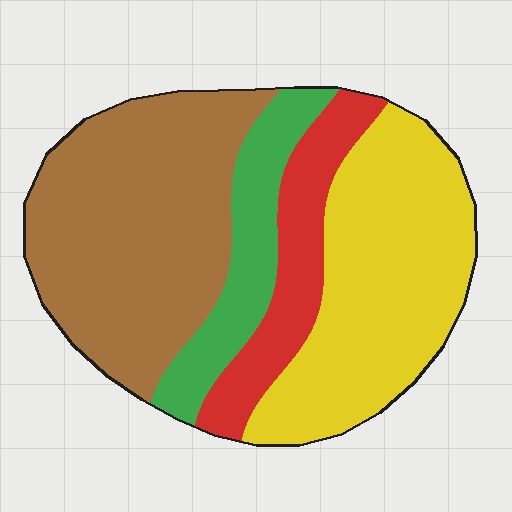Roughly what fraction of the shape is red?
Red takes up less than a quarter of the shape.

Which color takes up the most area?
Brown, at roughly 40%.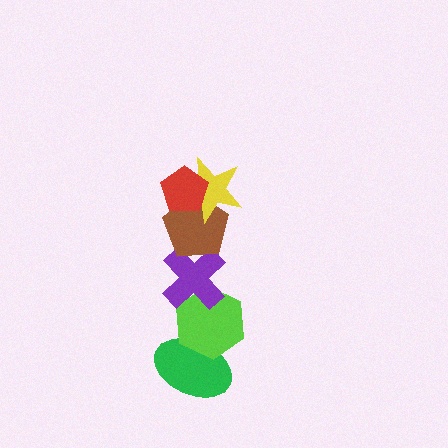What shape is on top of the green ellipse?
The lime hexagon is on top of the green ellipse.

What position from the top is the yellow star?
The yellow star is 2nd from the top.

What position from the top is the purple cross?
The purple cross is 4th from the top.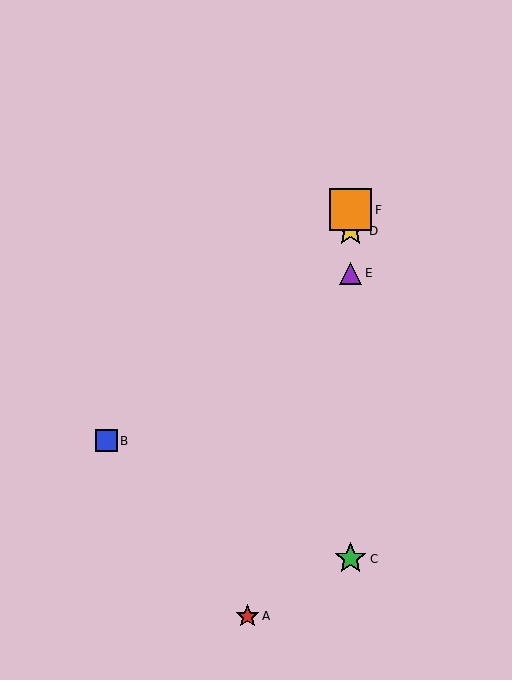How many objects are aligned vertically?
4 objects (C, D, E, F) are aligned vertically.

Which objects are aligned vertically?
Objects C, D, E, F are aligned vertically.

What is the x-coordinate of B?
Object B is at x≈106.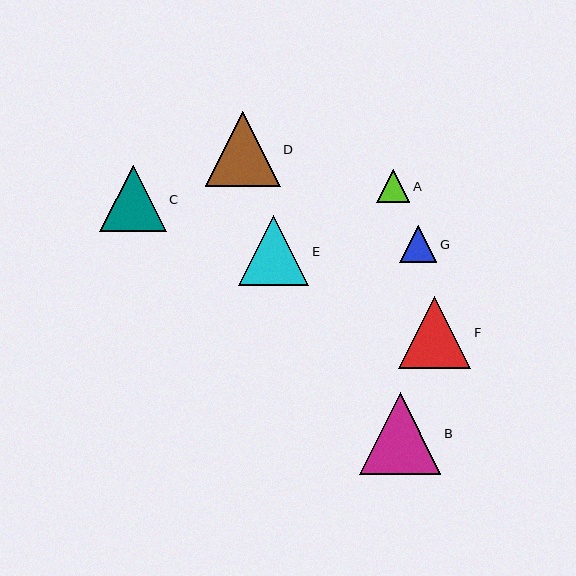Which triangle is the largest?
Triangle B is the largest with a size of approximately 82 pixels.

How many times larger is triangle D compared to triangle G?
Triangle D is approximately 2.0 times the size of triangle G.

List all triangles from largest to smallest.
From largest to smallest: B, D, F, E, C, G, A.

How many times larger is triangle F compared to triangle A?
Triangle F is approximately 2.2 times the size of triangle A.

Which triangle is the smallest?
Triangle A is the smallest with a size of approximately 34 pixels.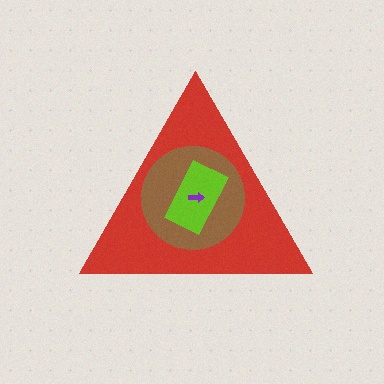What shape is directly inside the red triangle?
The brown circle.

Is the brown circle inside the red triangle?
Yes.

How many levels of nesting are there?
4.